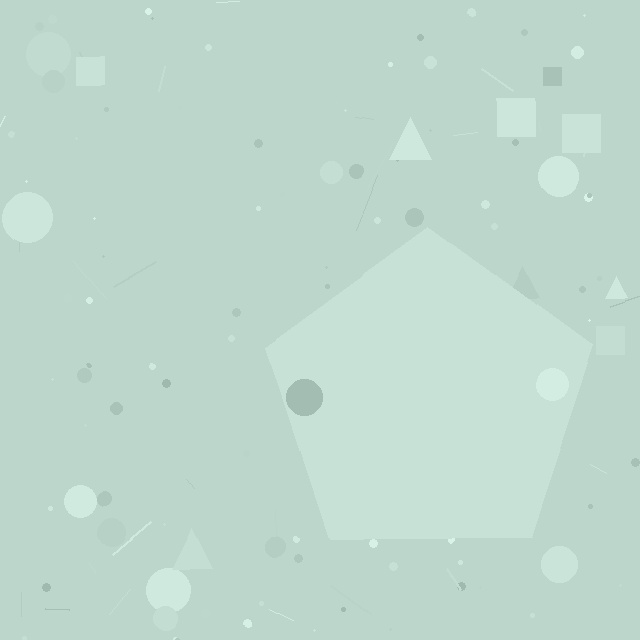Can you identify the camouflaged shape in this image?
The camouflaged shape is a pentagon.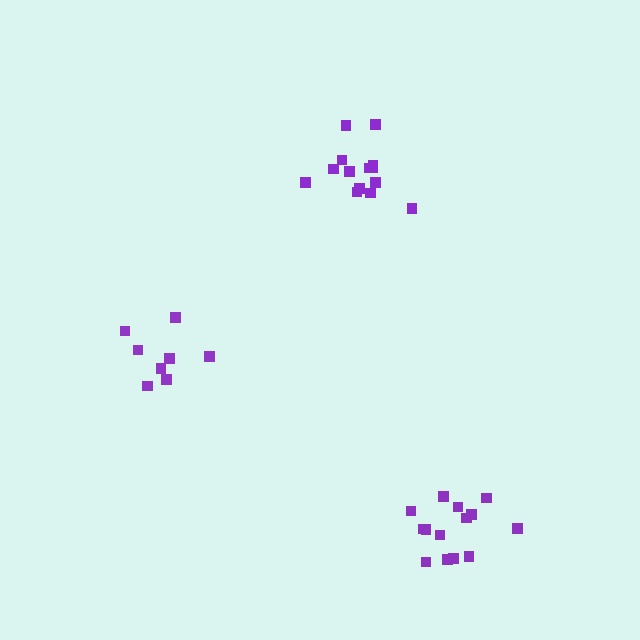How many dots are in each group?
Group 1: 14 dots, Group 2: 14 dots, Group 3: 8 dots (36 total).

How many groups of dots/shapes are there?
There are 3 groups.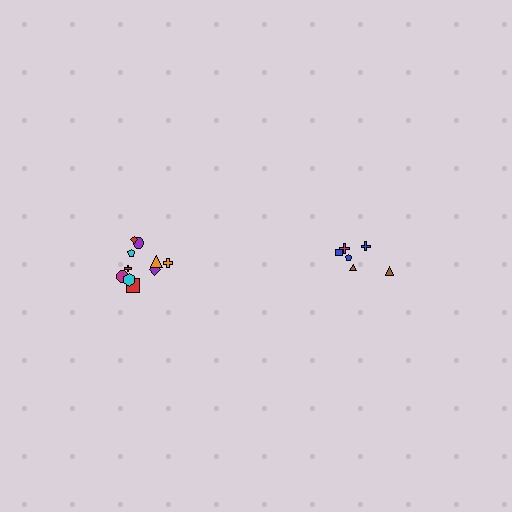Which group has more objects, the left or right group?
The left group.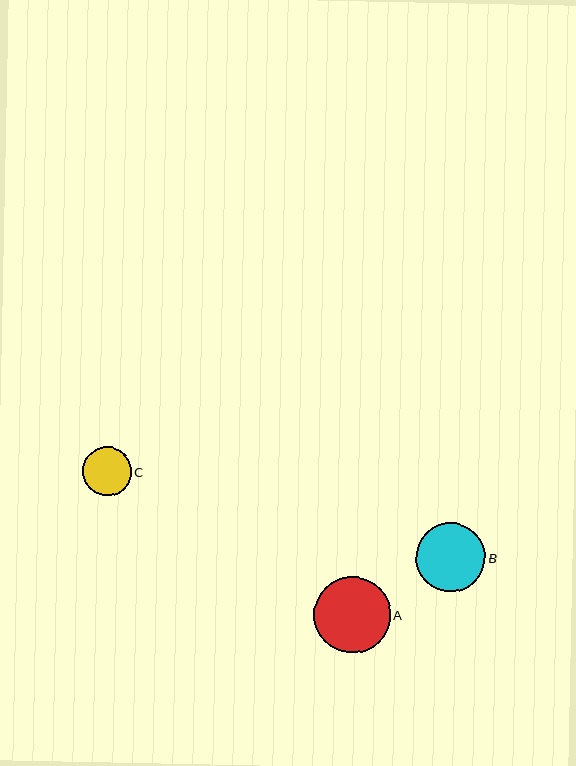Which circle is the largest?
Circle A is the largest with a size of approximately 76 pixels.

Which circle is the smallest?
Circle C is the smallest with a size of approximately 49 pixels.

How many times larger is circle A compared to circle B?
Circle A is approximately 1.1 times the size of circle B.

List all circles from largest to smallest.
From largest to smallest: A, B, C.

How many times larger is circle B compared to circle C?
Circle B is approximately 1.4 times the size of circle C.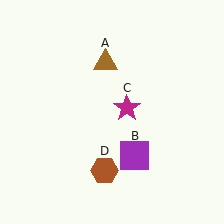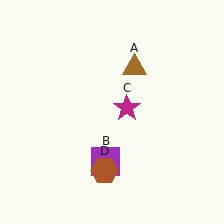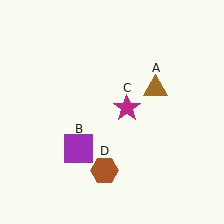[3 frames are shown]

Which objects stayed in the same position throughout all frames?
Magenta star (object C) and brown hexagon (object D) remained stationary.